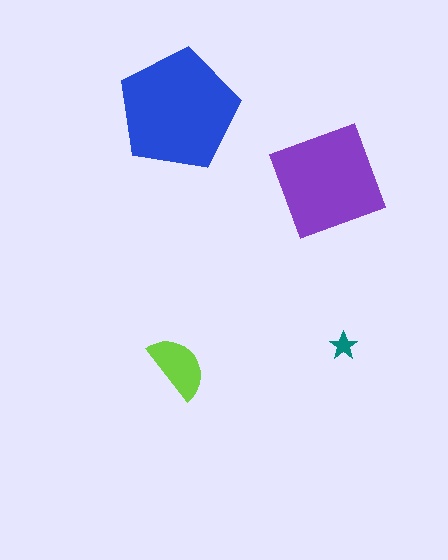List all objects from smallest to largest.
The teal star, the lime semicircle, the purple square, the blue pentagon.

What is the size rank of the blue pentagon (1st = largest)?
1st.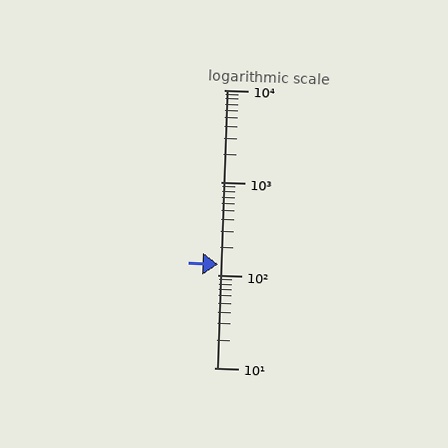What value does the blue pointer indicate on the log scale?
The pointer indicates approximately 130.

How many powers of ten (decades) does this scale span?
The scale spans 3 decades, from 10 to 10000.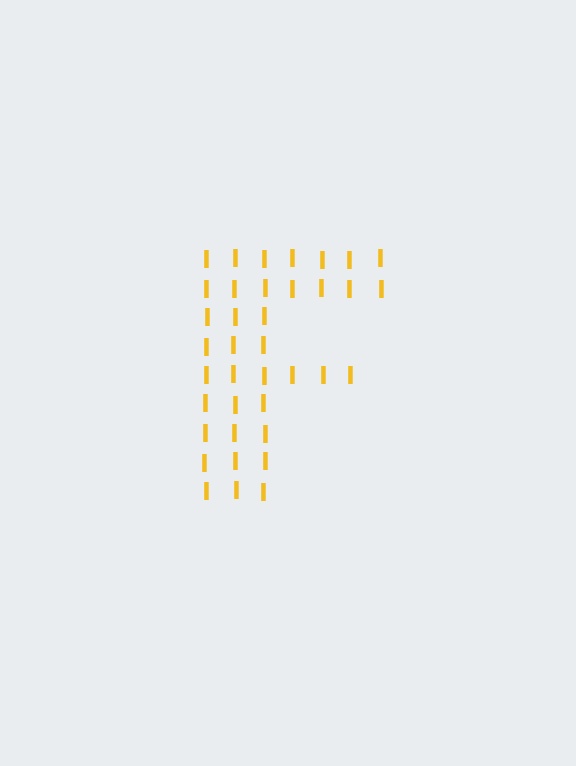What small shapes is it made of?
It is made of small letter I's.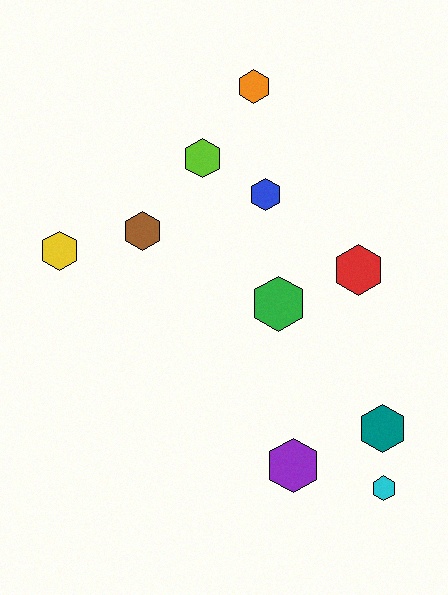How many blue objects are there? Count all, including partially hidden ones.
There is 1 blue object.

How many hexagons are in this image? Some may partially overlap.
There are 10 hexagons.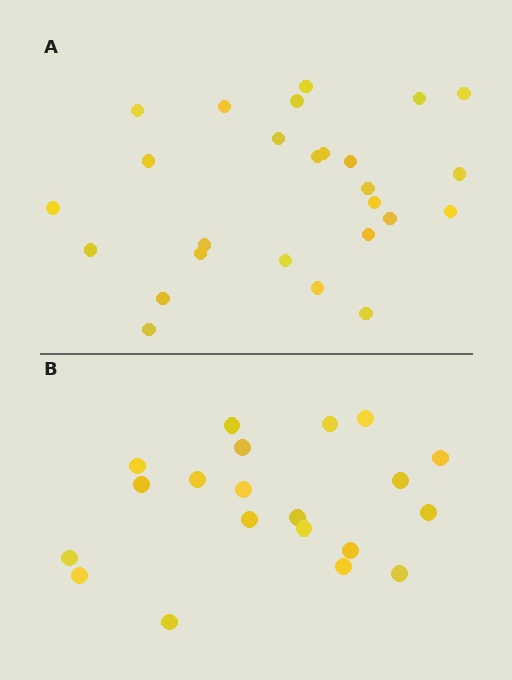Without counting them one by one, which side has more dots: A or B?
Region A (the top region) has more dots.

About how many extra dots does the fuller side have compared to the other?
Region A has about 6 more dots than region B.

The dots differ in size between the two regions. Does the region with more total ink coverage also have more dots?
No. Region B has more total ink coverage because its dots are larger, but region A actually contains more individual dots. Total area can be misleading — the number of items is what matters here.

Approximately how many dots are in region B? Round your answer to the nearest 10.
About 20 dots.